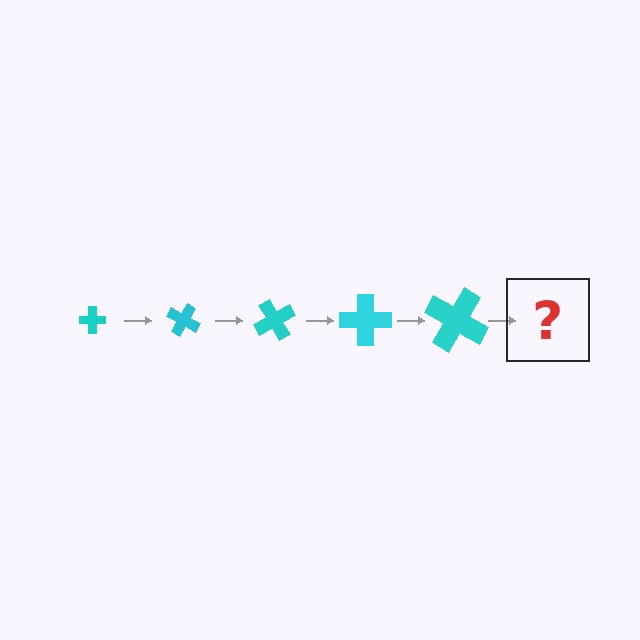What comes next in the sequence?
The next element should be a cross, larger than the previous one and rotated 150 degrees from the start.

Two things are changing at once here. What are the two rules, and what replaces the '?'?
The two rules are that the cross grows larger each step and it rotates 30 degrees each step. The '?' should be a cross, larger than the previous one and rotated 150 degrees from the start.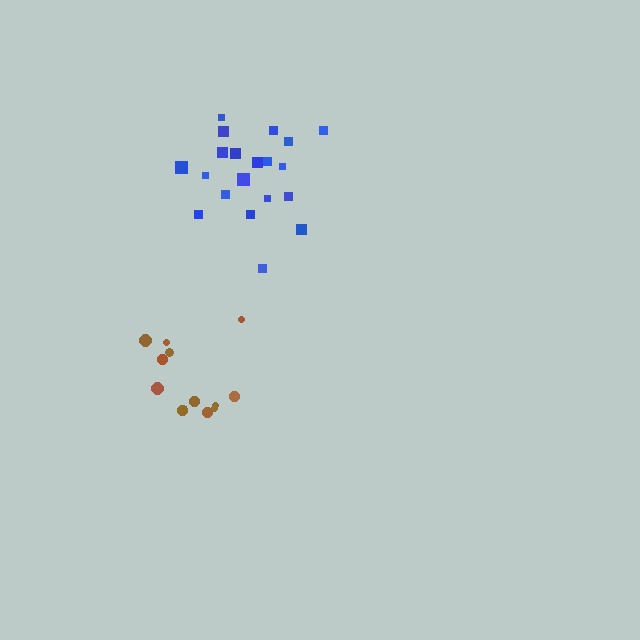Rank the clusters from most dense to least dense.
blue, brown.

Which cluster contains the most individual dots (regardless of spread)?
Blue (20).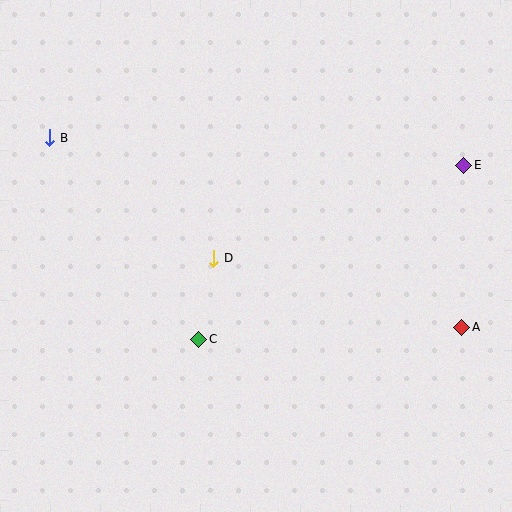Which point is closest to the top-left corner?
Point B is closest to the top-left corner.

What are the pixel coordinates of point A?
Point A is at (462, 327).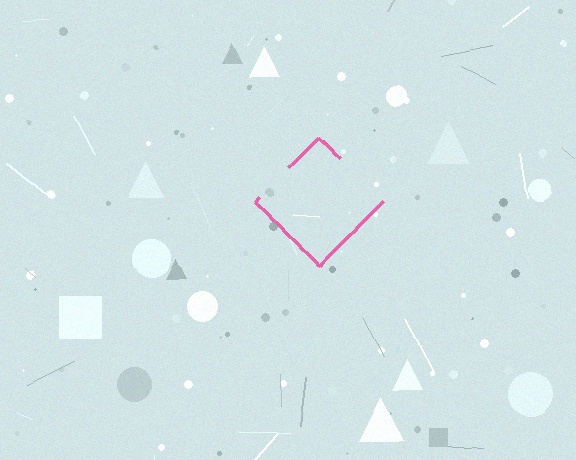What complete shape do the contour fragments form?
The contour fragments form a diamond.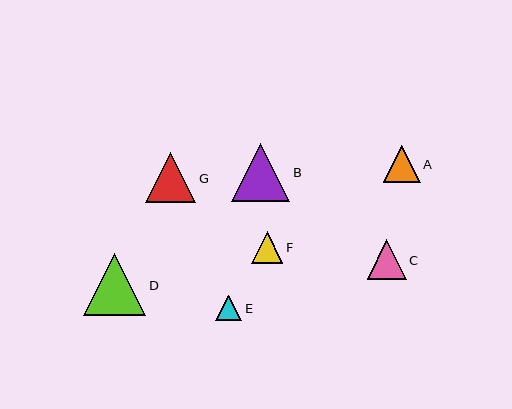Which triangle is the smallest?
Triangle E is the smallest with a size of approximately 26 pixels.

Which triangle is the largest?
Triangle D is the largest with a size of approximately 62 pixels.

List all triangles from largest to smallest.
From largest to smallest: D, B, G, C, A, F, E.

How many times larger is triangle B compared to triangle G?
Triangle B is approximately 1.2 times the size of triangle G.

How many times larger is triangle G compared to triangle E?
Triangle G is approximately 1.9 times the size of triangle E.